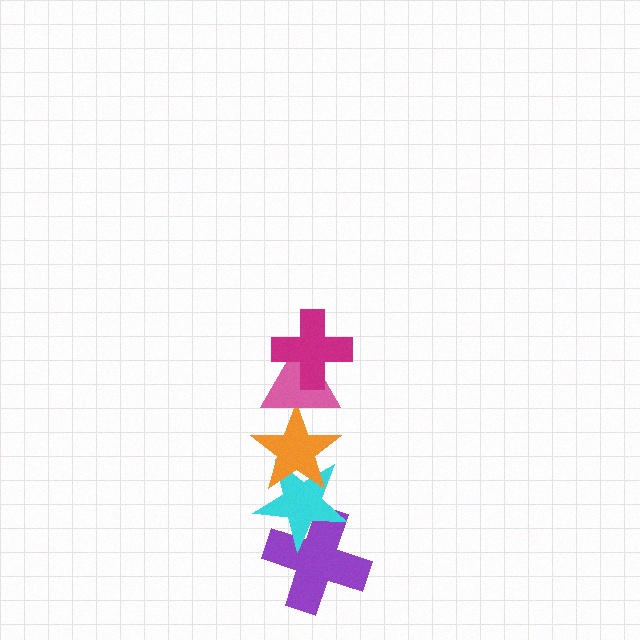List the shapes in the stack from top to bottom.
From top to bottom: the magenta cross, the pink triangle, the orange star, the cyan star, the purple cross.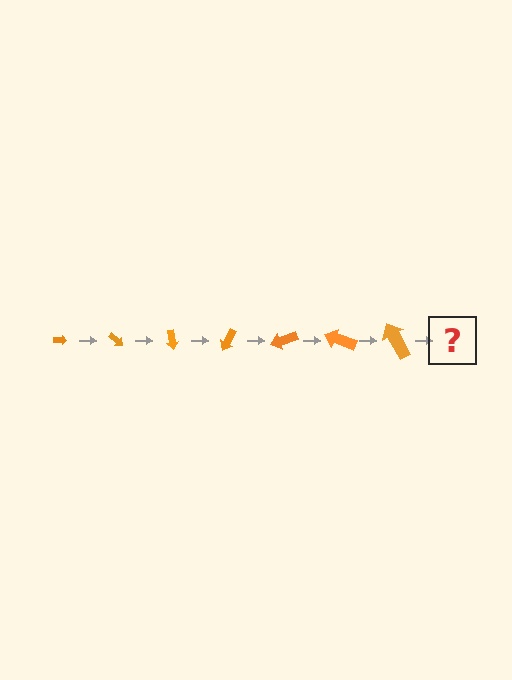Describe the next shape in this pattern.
It should be an arrow, larger than the previous one and rotated 280 degrees from the start.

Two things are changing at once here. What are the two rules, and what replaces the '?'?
The two rules are that the arrow grows larger each step and it rotates 40 degrees each step. The '?' should be an arrow, larger than the previous one and rotated 280 degrees from the start.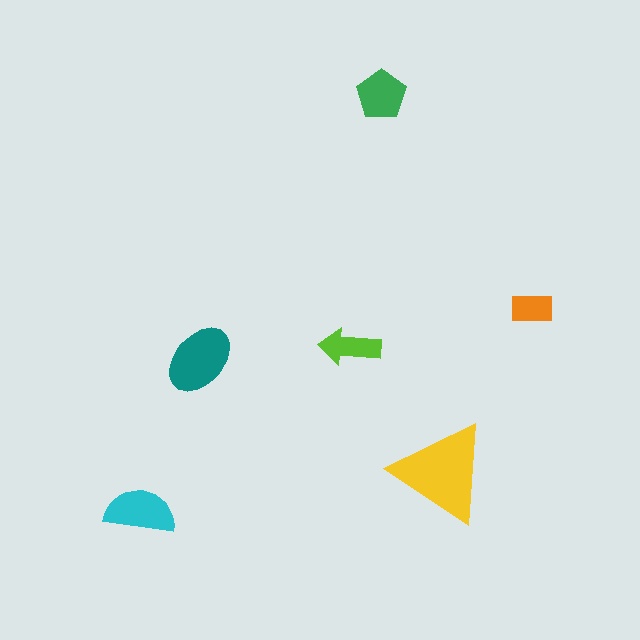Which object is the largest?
The yellow triangle.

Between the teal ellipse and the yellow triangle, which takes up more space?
The yellow triangle.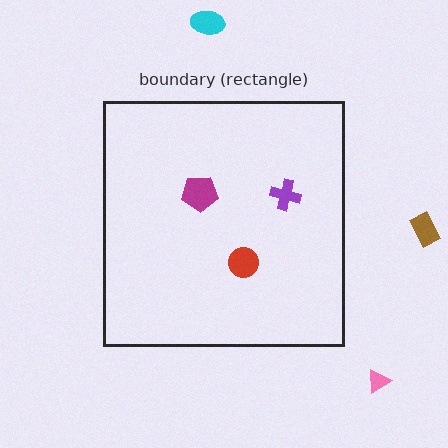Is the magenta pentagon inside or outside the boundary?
Inside.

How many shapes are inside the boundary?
3 inside, 3 outside.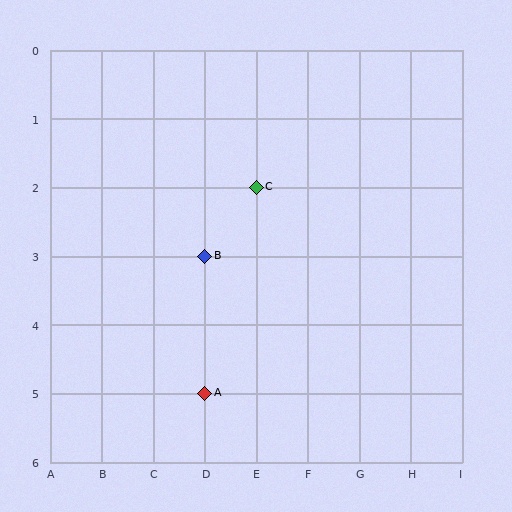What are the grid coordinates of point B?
Point B is at grid coordinates (D, 3).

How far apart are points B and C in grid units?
Points B and C are 1 column and 1 row apart (about 1.4 grid units diagonally).